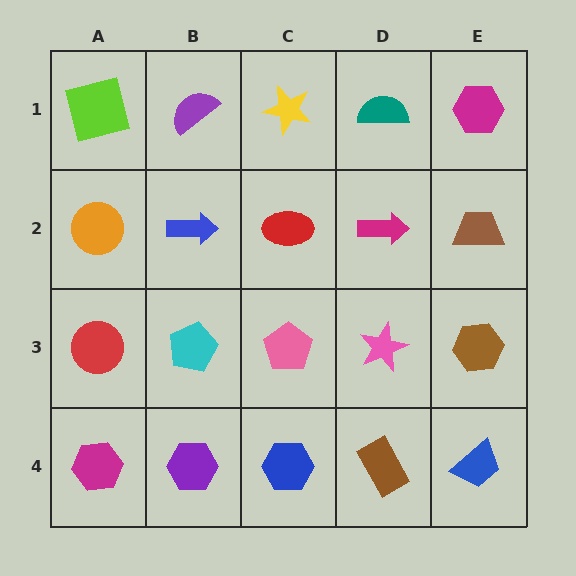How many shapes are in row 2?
5 shapes.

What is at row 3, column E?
A brown hexagon.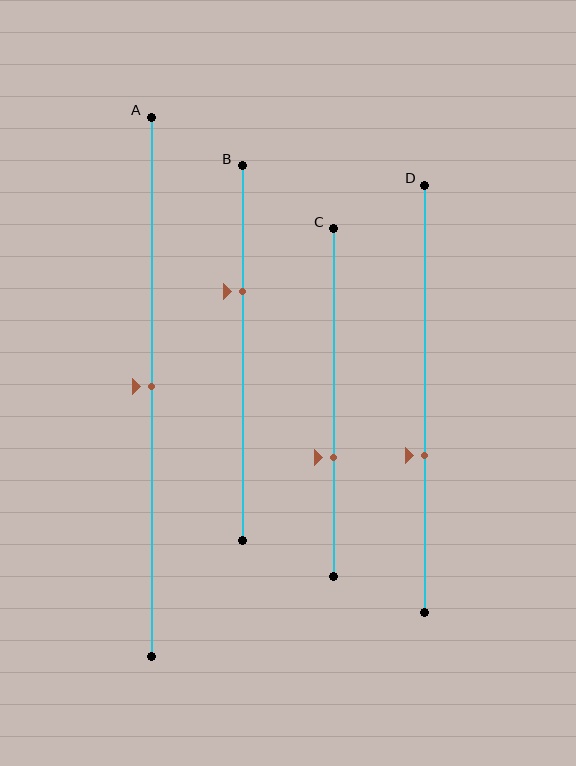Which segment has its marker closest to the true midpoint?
Segment A has its marker closest to the true midpoint.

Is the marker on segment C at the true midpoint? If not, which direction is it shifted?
No, the marker on segment C is shifted downward by about 16% of the segment length.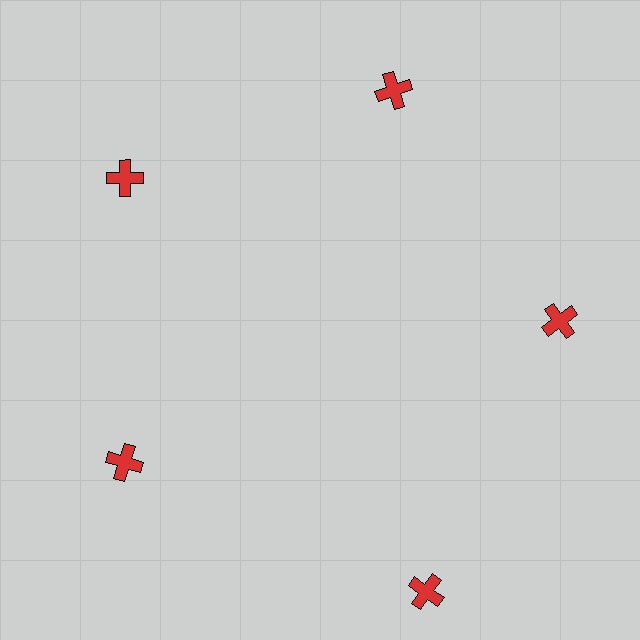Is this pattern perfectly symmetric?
No. The 5 red crosses are arranged in a ring, but one element near the 5 o'clock position is pushed outward from the center, breaking the 5-fold rotational symmetry.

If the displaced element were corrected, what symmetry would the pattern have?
It would have 5-fold rotational symmetry — the pattern would map onto itself every 72 degrees.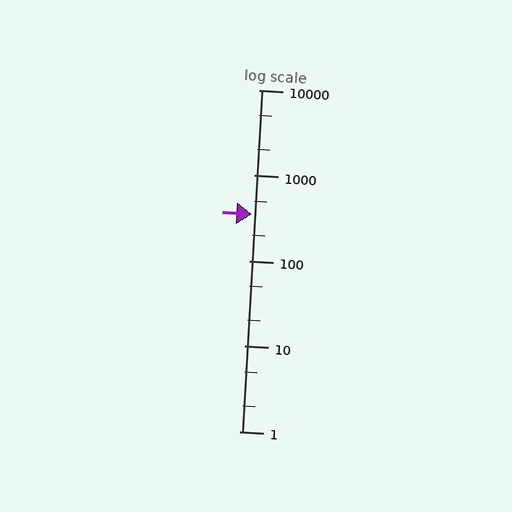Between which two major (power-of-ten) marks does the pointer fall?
The pointer is between 100 and 1000.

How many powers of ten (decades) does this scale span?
The scale spans 4 decades, from 1 to 10000.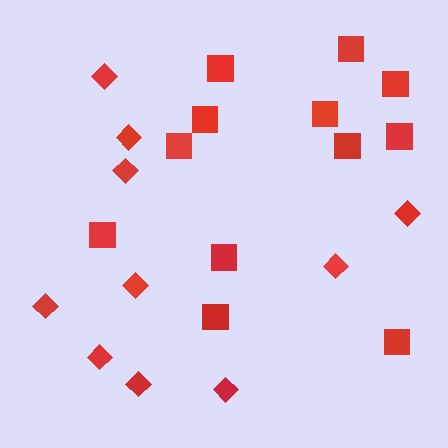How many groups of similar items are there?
There are 2 groups: one group of squares (12) and one group of diamonds (10).